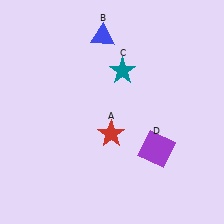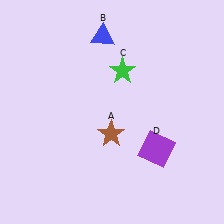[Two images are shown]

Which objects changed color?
A changed from red to brown. C changed from teal to green.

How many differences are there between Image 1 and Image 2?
There are 2 differences between the two images.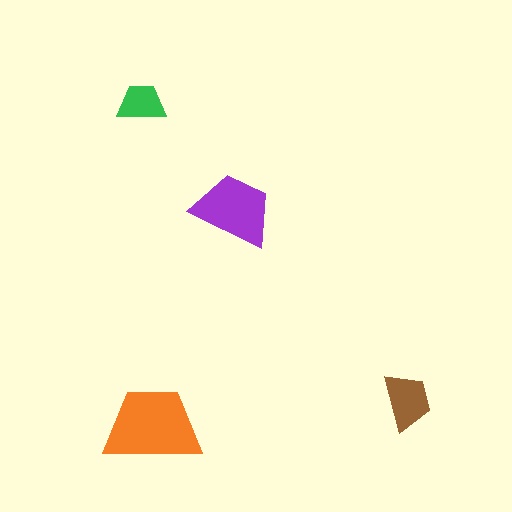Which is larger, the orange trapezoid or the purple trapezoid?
The orange one.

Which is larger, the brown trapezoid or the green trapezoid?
The brown one.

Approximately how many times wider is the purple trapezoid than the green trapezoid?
About 1.5 times wider.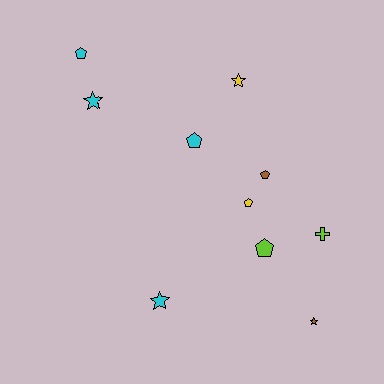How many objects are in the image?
There are 10 objects.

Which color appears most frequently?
Cyan, with 4 objects.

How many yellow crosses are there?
There are no yellow crosses.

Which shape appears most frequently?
Pentagon, with 5 objects.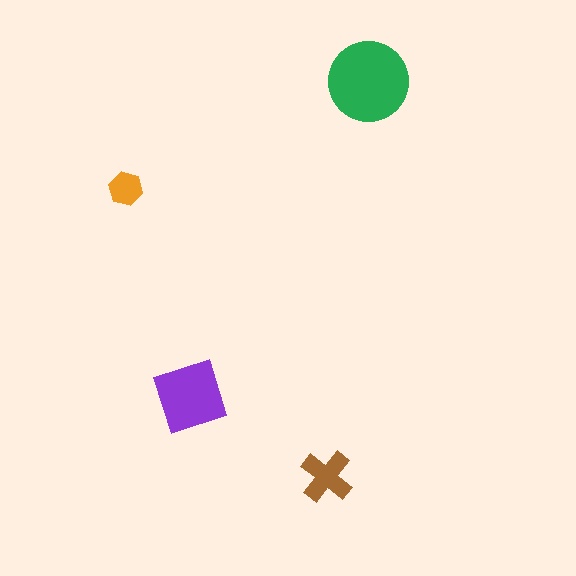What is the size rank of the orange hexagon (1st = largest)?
4th.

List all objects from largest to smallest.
The green circle, the purple square, the brown cross, the orange hexagon.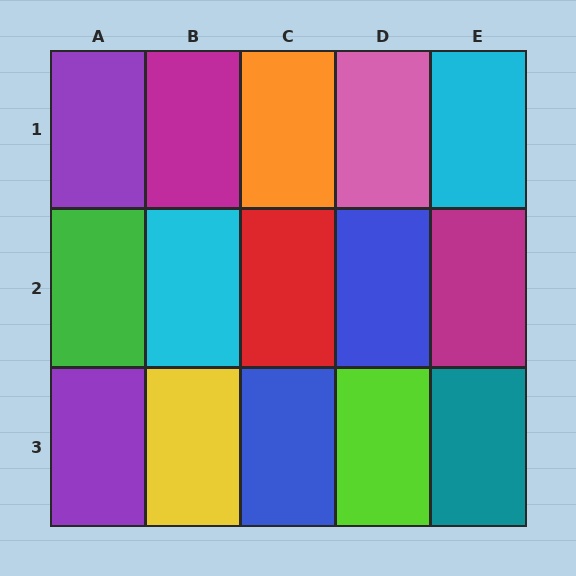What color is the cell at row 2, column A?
Green.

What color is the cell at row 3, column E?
Teal.